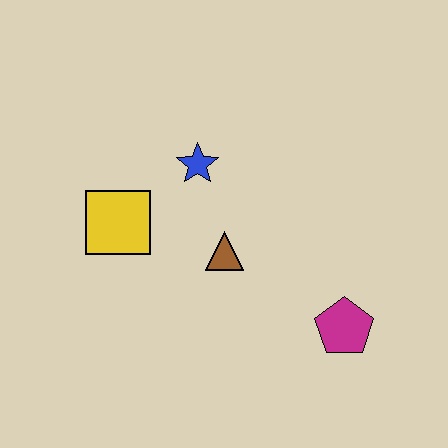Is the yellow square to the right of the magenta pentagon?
No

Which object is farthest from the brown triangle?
The magenta pentagon is farthest from the brown triangle.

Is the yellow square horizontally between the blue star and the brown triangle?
No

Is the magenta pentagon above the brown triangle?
No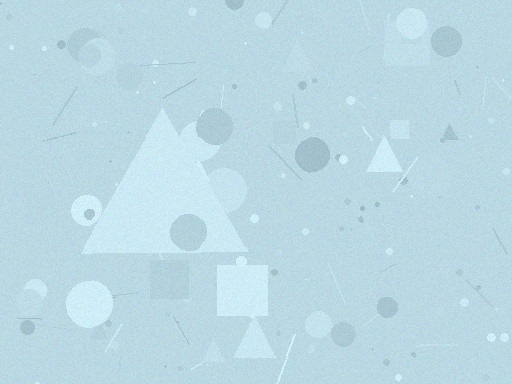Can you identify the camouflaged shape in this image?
The camouflaged shape is a triangle.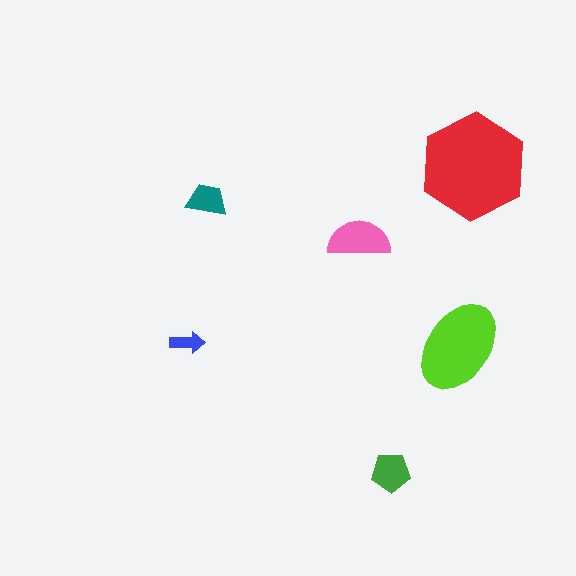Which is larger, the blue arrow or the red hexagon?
The red hexagon.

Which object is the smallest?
The blue arrow.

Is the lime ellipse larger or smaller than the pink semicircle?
Larger.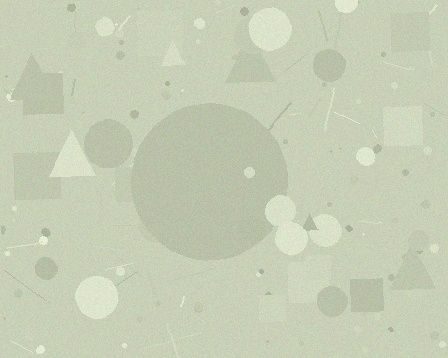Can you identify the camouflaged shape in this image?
The camouflaged shape is a circle.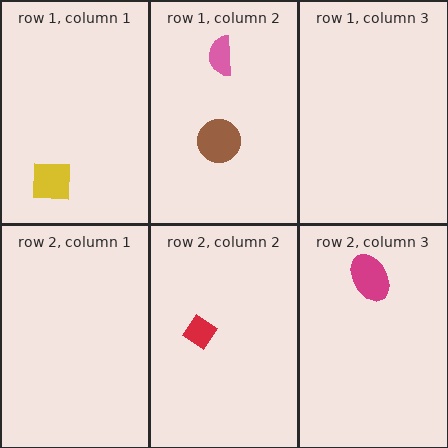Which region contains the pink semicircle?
The row 1, column 2 region.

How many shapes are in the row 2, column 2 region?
1.